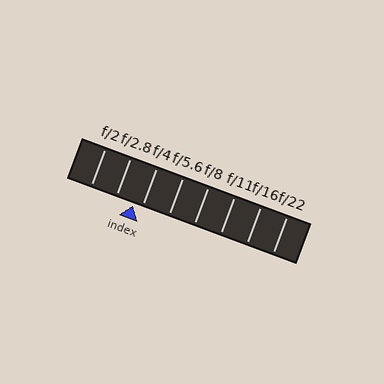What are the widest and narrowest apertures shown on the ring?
The widest aperture shown is f/2 and the narrowest is f/22.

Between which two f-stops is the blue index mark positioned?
The index mark is between f/2.8 and f/4.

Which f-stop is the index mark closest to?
The index mark is closest to f/4.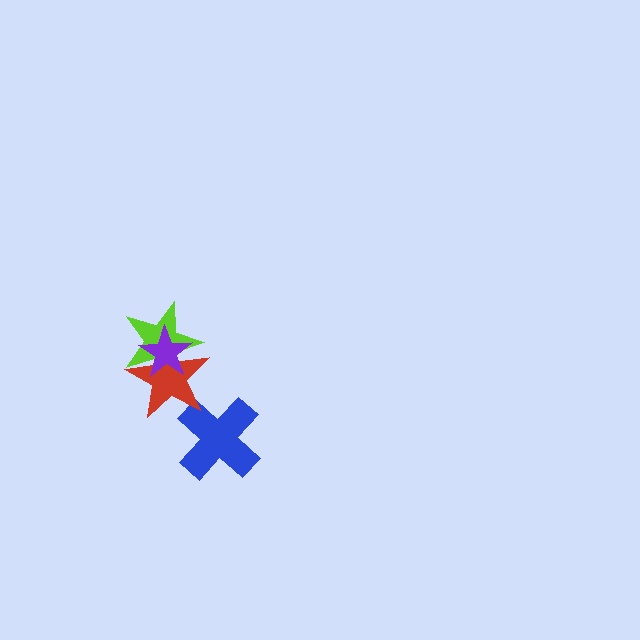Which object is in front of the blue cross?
The red star is in front of the blue cross.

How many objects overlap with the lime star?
2 objects overlap with the lime star.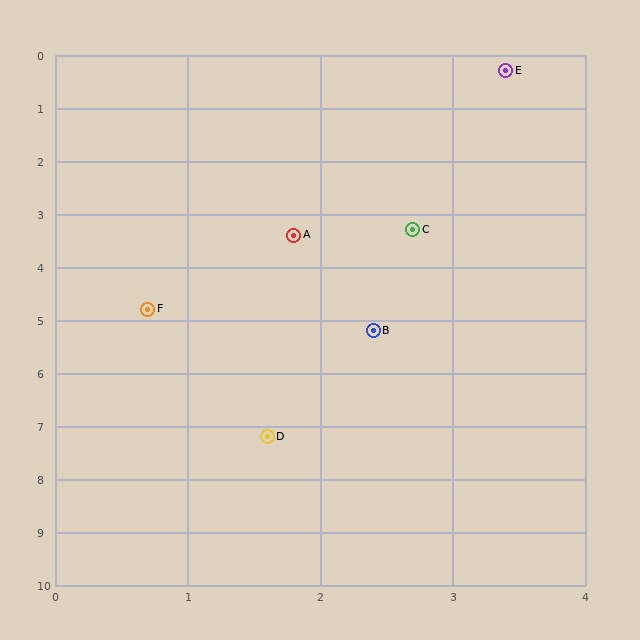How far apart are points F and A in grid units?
Points F and A are about 1.8 grid units apart.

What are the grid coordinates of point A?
Point A is at approximately (1.8, 3.4).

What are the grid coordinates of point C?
Point C is at approximately (2.7, 3.3).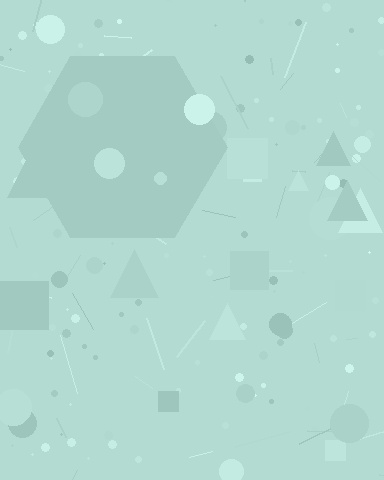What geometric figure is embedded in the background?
A hexagon is embedded in the background.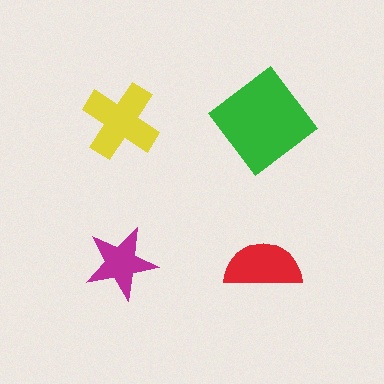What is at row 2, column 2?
A red semicircle.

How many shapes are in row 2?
2 shapes.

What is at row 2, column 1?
A magenta star.